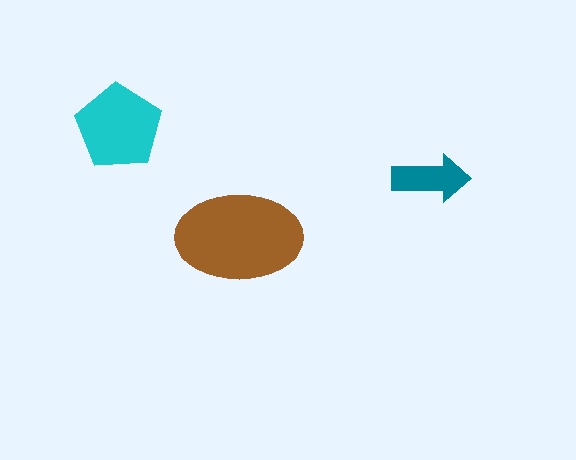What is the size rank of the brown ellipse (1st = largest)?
1st.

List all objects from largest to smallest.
The brown ellipse, the cyan pentagon, the teal arrow.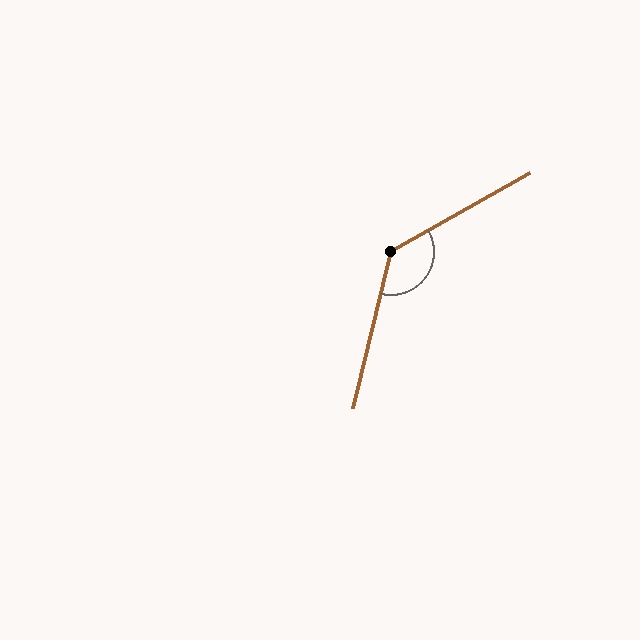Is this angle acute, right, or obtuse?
It is obtuse.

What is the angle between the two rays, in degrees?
Approximately 133 degrees.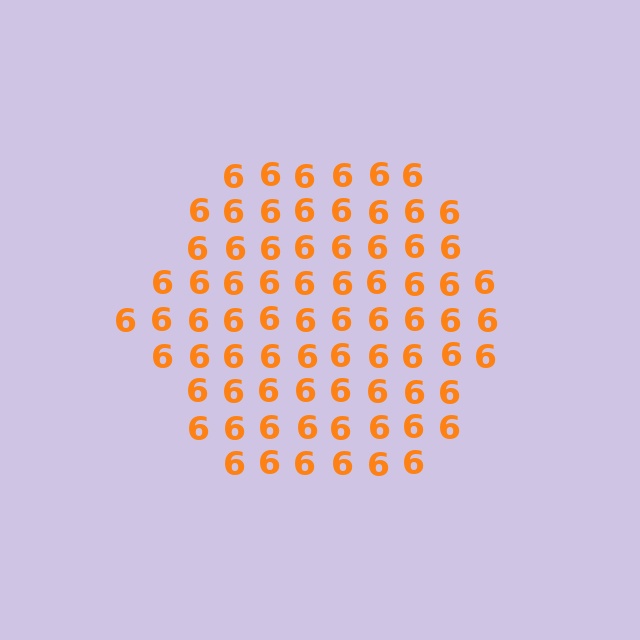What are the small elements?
The small elements are digit 6's.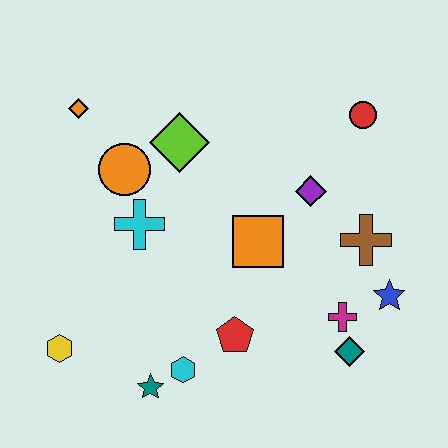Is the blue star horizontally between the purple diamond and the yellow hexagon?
No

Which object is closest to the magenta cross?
The teal diamond is closest to the magenta cross.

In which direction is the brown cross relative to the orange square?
The brown cross is to the right of the orange square.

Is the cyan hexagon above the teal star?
Yes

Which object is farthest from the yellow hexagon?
The red circle is farthest from the yellow hexagon.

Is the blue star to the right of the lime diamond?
Yes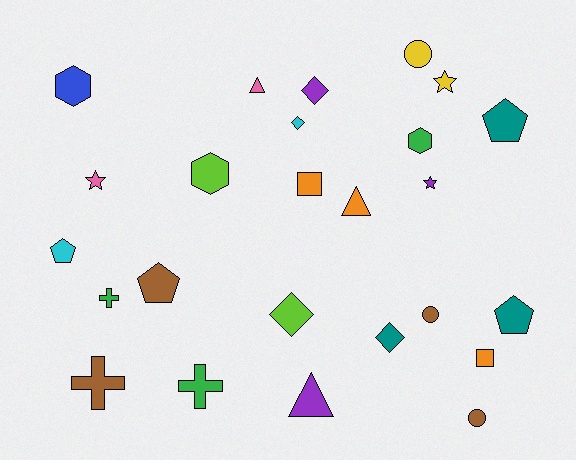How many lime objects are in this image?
There are 2 lime objects.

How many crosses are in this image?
There are 3 crosses.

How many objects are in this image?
There are 25 objects.